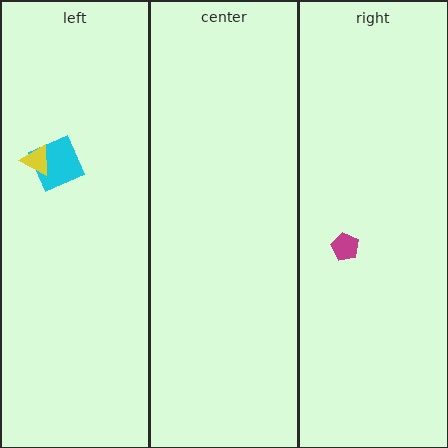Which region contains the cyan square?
The left region.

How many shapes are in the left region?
2.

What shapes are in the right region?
The magenta pentagon.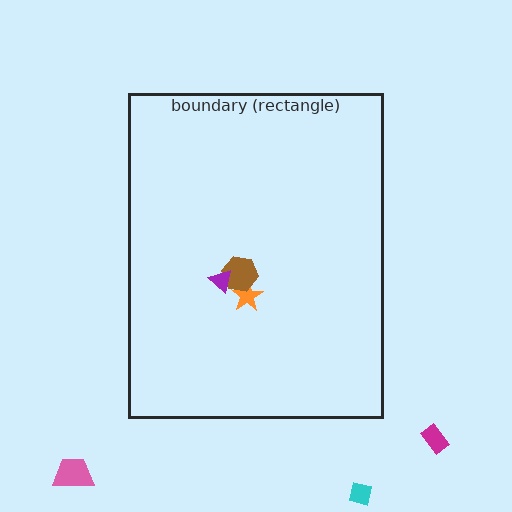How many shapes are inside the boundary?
3 inside, 3 outside.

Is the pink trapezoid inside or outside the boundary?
Outside.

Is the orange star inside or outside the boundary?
Inside.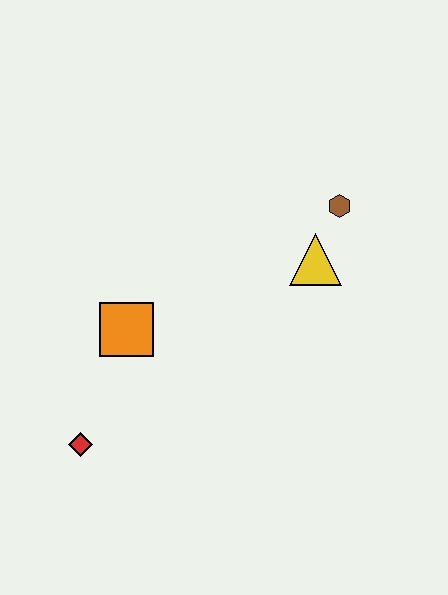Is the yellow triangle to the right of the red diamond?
Yes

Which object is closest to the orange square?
The red diamond is closest to the orange square.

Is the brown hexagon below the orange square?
No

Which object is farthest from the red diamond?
The brown hexagon is farthest from the red diamond.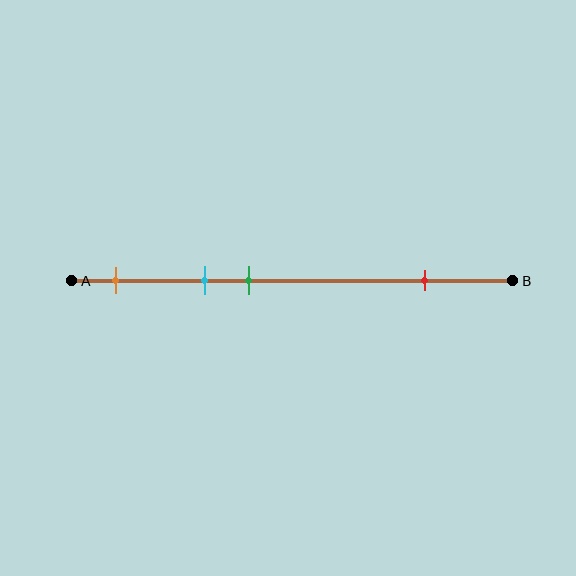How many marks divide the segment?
There are 4 marks dividing the segment.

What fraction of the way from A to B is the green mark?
The green mark is approximately 40% (0.4) of the way from A to B.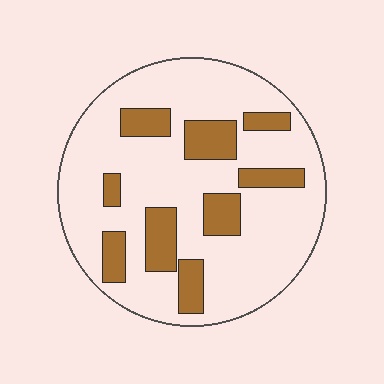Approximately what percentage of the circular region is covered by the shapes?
Approximately 20%.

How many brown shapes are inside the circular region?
9.